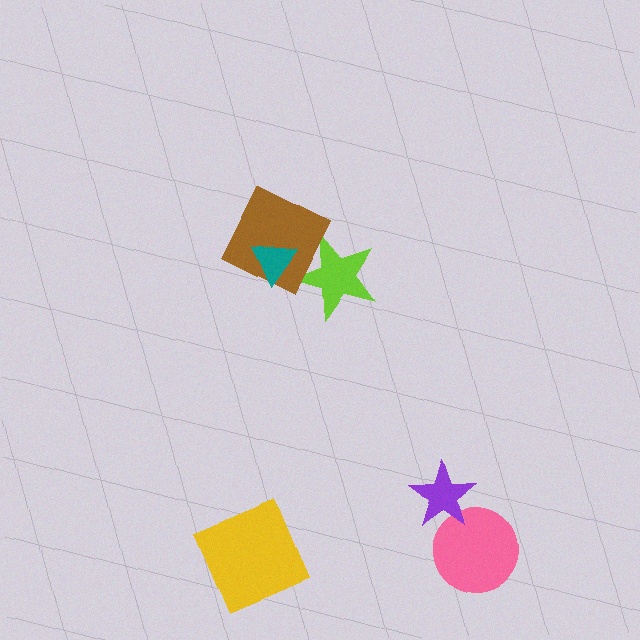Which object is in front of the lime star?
The brown square is in front of the lime star.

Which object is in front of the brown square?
The teal triangle is in front of the brown square.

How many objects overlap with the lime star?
1 object overlaps with the lime star.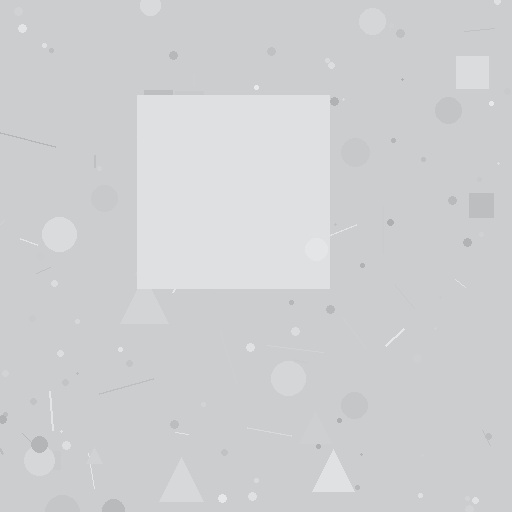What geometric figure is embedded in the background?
A square is embedded in the background.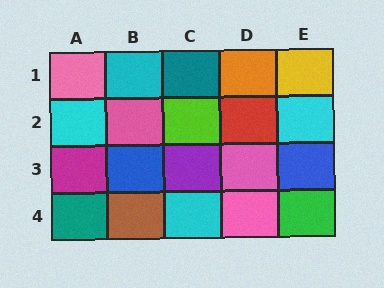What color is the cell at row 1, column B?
Cyan.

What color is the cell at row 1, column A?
Pink.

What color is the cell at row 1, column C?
Teal.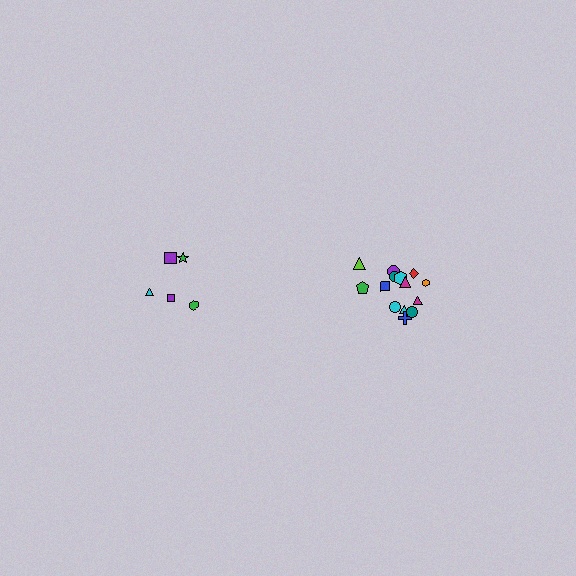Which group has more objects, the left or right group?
The right group.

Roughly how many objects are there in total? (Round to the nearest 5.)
Roughly 20 objects in total.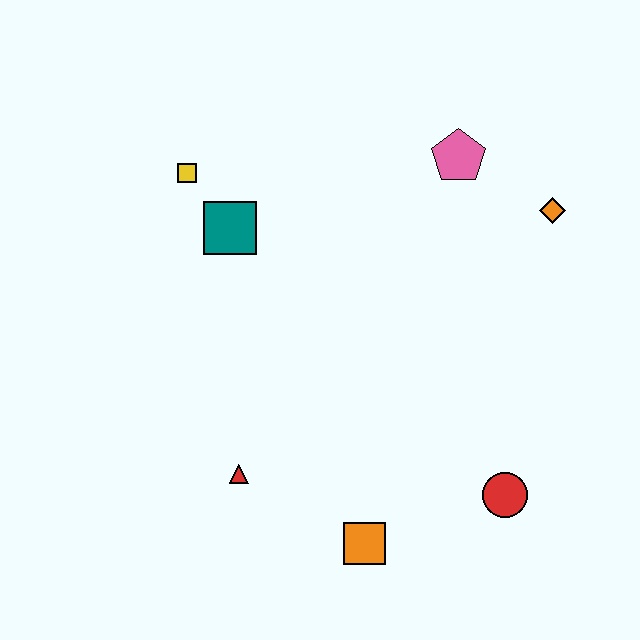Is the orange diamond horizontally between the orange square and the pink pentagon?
No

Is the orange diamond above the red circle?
Yes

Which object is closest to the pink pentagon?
The orange diamond is closest to the pink pentagon.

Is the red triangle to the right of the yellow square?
Yes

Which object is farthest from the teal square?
The red circle is farthest from the teal square.